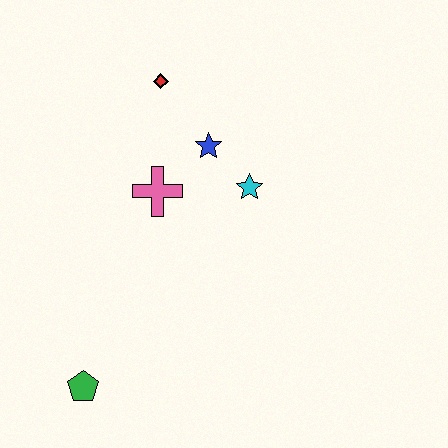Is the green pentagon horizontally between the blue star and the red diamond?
No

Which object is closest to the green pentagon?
The pink cross is closest to the green pentagon.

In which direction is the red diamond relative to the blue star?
The red diamond is above the blue star.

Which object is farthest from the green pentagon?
The red diamond is farthest from the green pentagon.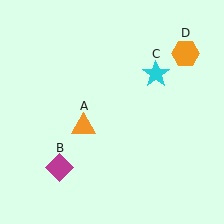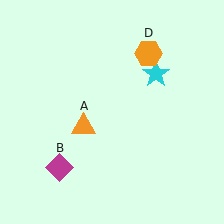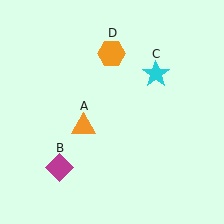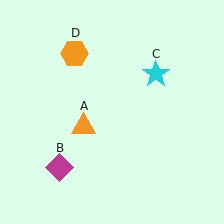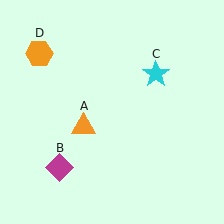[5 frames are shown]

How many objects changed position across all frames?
1 object changed position: orange hexagon (object D).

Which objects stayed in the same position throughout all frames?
Orange triangle (object A) and magenta diamond (object B) and cyan star (object C) remained stationary.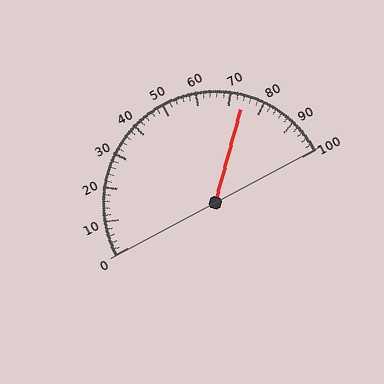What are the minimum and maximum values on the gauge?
The gauge ranges from 0 to 100.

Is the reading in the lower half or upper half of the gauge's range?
The reading is in the upper half of the range (0 to 100).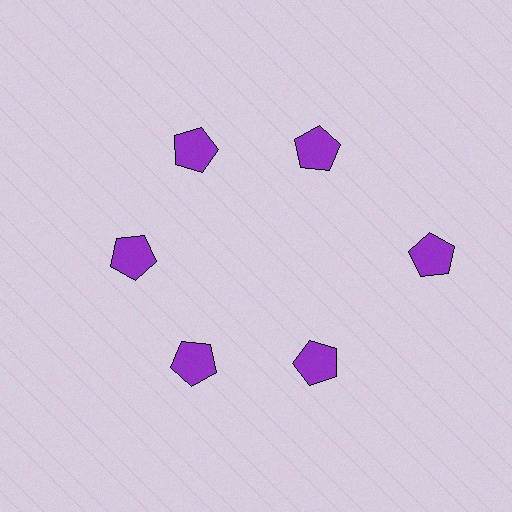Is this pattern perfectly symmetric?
No. The 6 purple pentagons are arranged in a ring, but one element near the 3 o'clock position is pushed outward from the center, breaking the 6-fold rotational symmetry.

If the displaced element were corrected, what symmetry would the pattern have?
It would have 6-fold rotational symmetry — the pattern would map onto itself every 60 degrees.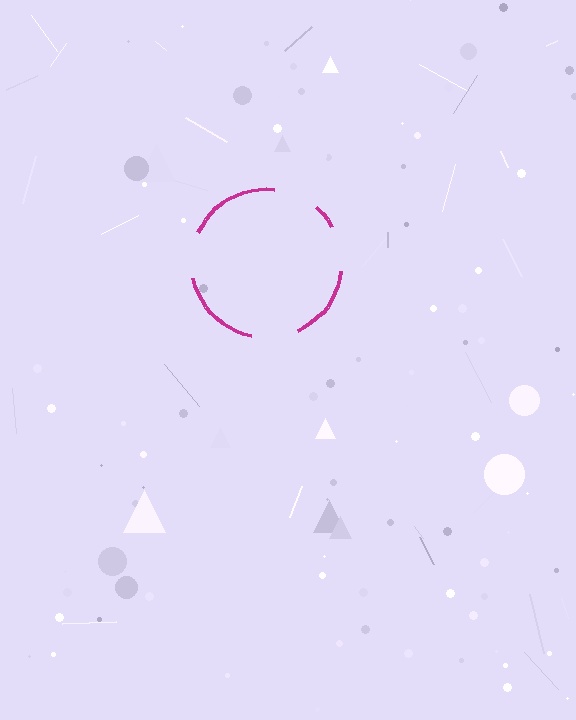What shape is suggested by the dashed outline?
The dashed outline suggests a circle.